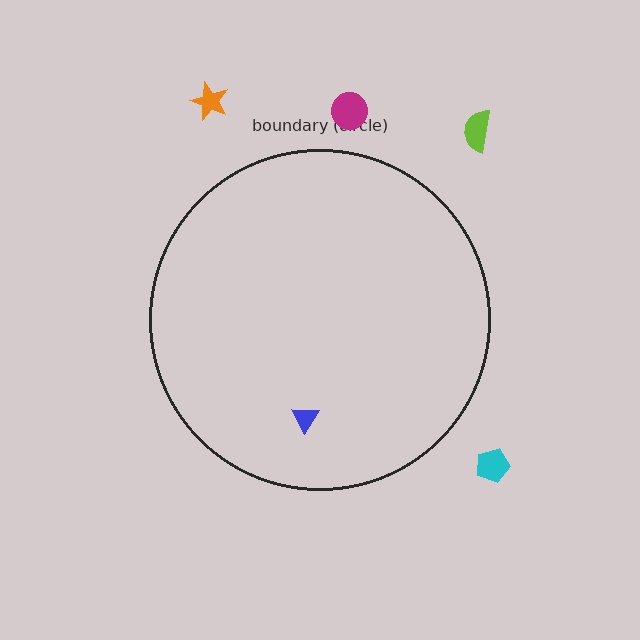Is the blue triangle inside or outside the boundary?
Inside.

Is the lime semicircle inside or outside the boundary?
Outside.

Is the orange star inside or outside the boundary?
Outside.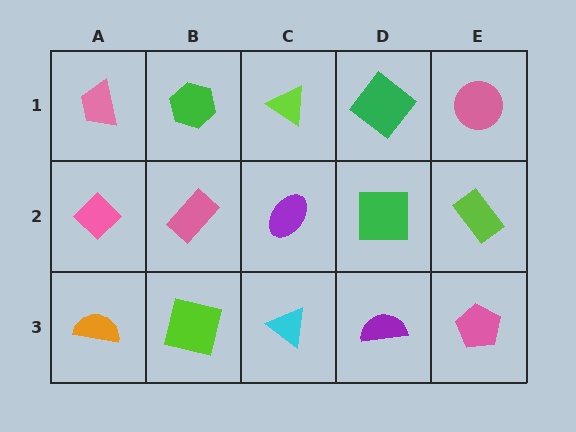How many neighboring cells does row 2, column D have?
4.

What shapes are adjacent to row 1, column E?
A lime rectangle (row 2, column E), a green diamond (row 1, column D).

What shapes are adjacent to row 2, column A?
A pink trapezoid (row 1, column A), an orange semicircle (row 3, column A), a pink rectangle (row 2, column B).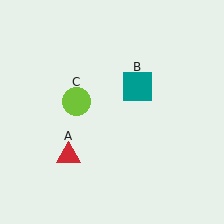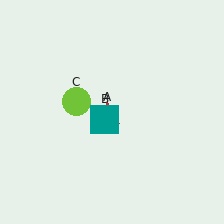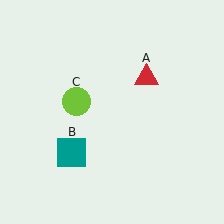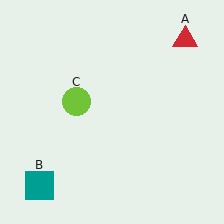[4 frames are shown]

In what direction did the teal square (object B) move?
The teal square (object B) moved down and to the left.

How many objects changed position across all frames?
2 objects changed position: red triangle (object A), teal square (object B).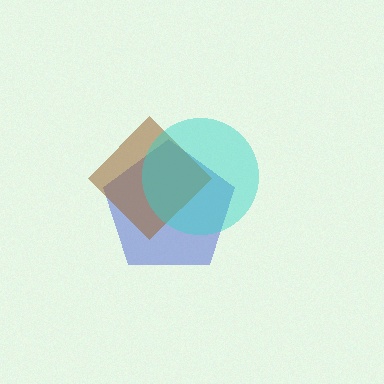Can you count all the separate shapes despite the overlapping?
Yes, there are 3 separate shapes.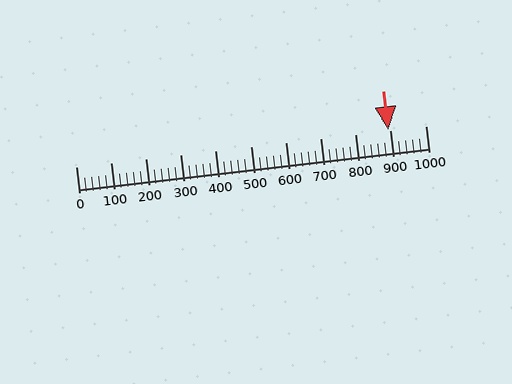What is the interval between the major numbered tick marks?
The major tick marks are spaced 100 units apart.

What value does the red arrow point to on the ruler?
The red arrow points to approximately 894.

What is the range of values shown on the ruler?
The ruler shows values from 0 to 1000.